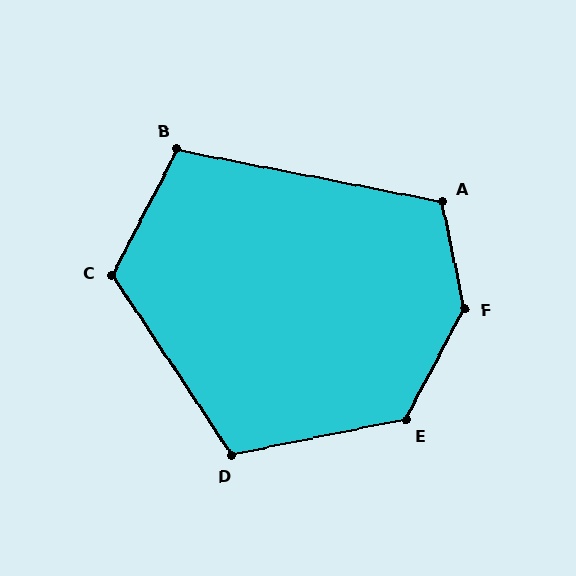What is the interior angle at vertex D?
Approximately 112 degrees (obtuse).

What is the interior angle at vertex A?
Approximately 112 degrees (obtuse).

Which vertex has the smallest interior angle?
B, at approximately 107 degrees.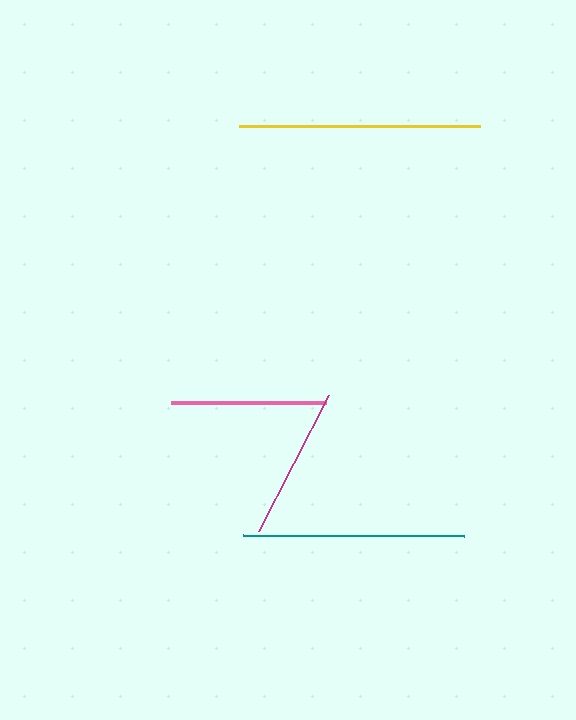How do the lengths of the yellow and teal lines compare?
The yellow and teal lines are approximately the same length.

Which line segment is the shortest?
The magenta line is the shortest at approximately 153 pixels.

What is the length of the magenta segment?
The magenta segment is approximately 153 pixels long.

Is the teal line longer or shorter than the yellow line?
The yellow line is longer than the teal line.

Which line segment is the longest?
The yellow line is the longest at approximately 241 pixels.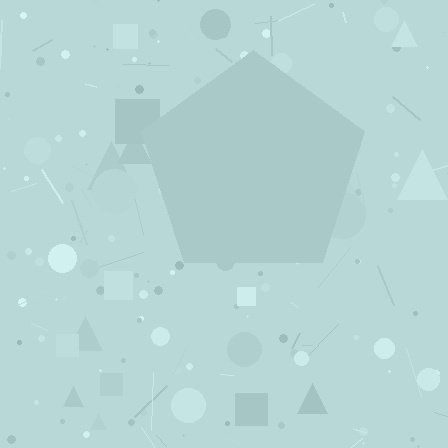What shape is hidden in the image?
A pentagon is hidden in the image.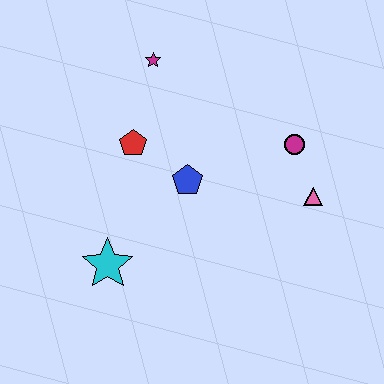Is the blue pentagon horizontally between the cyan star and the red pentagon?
No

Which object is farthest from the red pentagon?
The pink triangle is farthest from the red pentagon.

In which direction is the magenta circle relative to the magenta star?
The magenta circle is to the right of the magenta star.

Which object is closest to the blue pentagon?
The red pentagon is closest to the blue pentagon.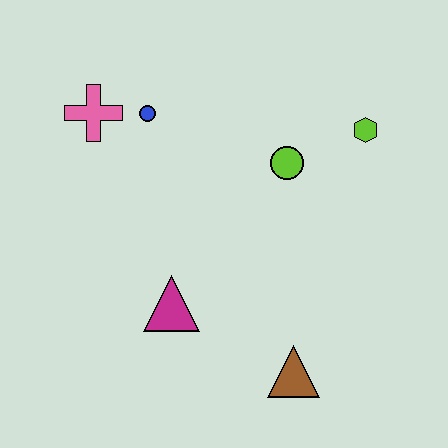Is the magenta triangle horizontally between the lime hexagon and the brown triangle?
No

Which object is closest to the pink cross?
The blue circle is closest to the pink cross.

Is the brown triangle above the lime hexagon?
No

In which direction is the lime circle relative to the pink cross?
The lime circle is to the right of the pink cross.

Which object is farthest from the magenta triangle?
The lime hexagon is farthest from the magenta triangle.